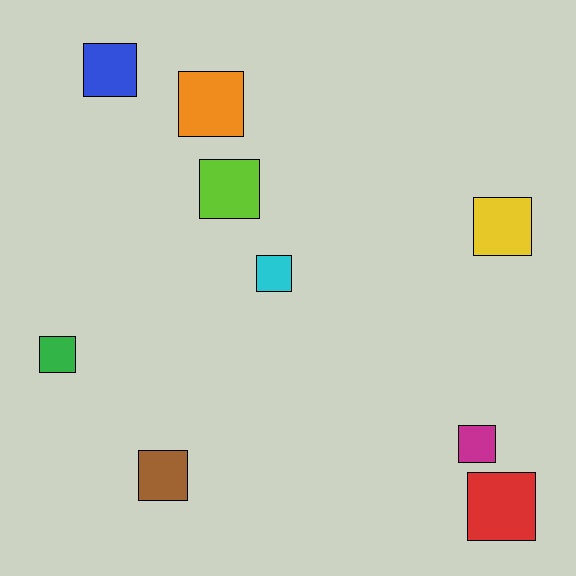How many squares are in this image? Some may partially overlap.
There are 9 squares.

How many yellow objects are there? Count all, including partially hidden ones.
There is 1 yellow object.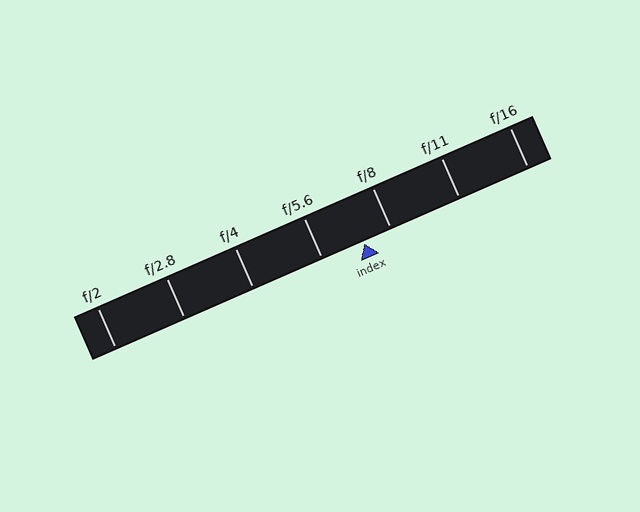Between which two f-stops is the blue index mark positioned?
The index mark is between f/5.6 and f/8.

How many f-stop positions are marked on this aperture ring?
There are 7 f-stop positions marked.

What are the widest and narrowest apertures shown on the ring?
The widest aperture shown is f/2 and the narrowest is f/16.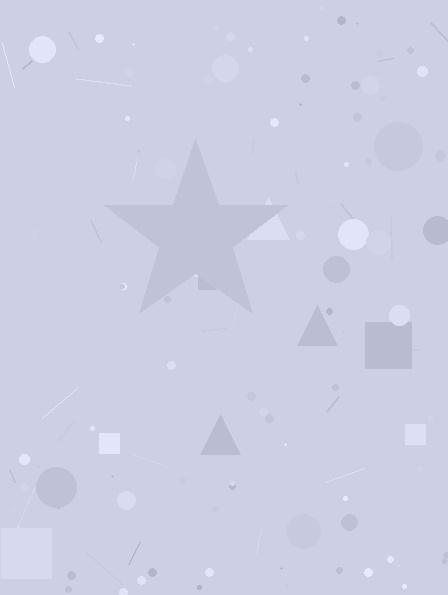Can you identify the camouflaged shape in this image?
The camouflaged shape is a star.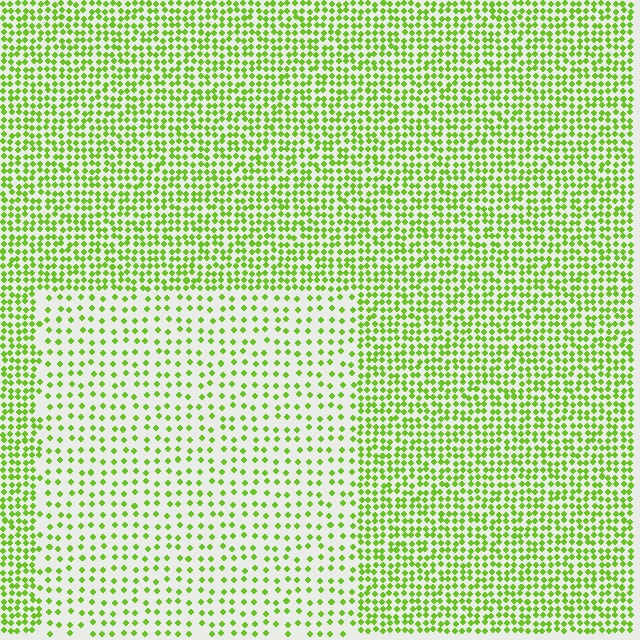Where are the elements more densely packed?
The elements are more densely packed outside the rectangle boundary.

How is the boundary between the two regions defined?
The boundary is defined by a change in element density (approximately 2.2x ratio). All elements are the same color, size, and shape.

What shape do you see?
I see a rectangle.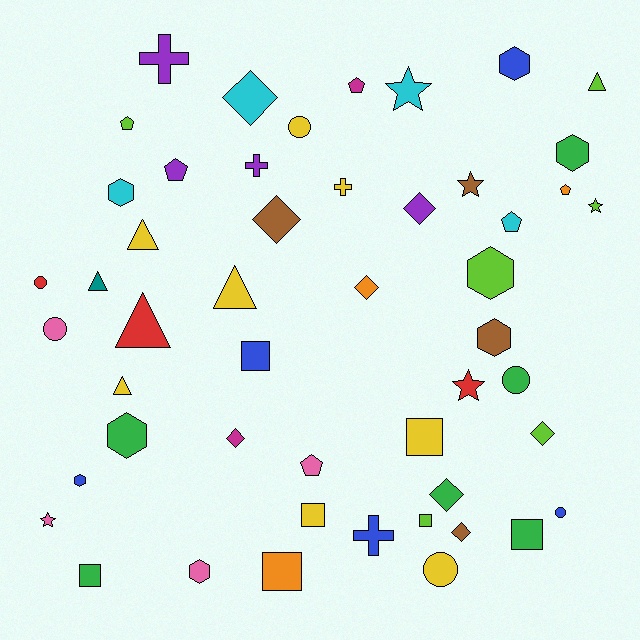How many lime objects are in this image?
There are 6 lime objects.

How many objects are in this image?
There are 50 objects.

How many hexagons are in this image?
There are 8 hexagons.